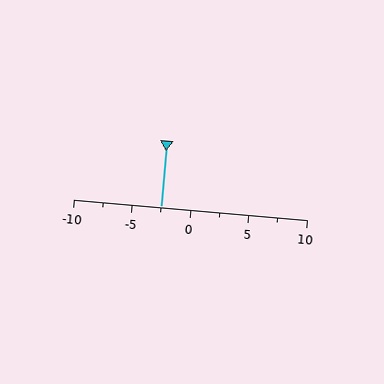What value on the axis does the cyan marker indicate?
The marker indicates approximately -2.5.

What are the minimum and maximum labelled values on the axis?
The axis runs from -10 to 10.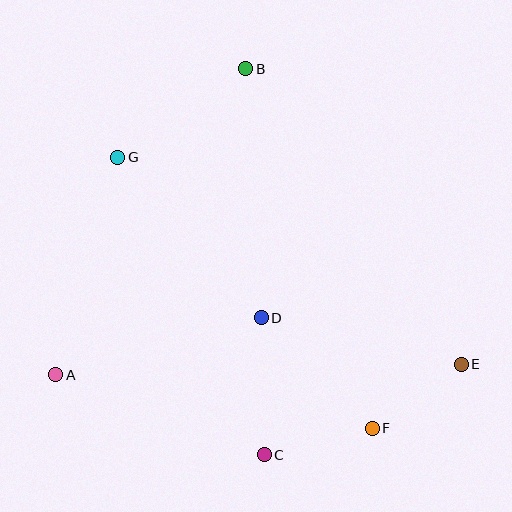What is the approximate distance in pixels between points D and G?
The distance between D and G is approximately 215 pixels.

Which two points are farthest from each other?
Points A and E are farthest from each other.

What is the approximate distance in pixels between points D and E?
The distance between D and E is approximately 205 pixels.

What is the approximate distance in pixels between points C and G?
The distance between C and G is approximately 331 pixels.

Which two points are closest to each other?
Points E and F are closest to each other.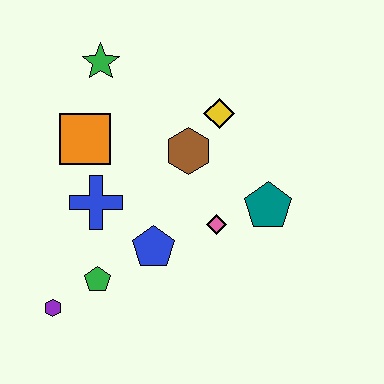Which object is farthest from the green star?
The purple hexagon is farthest from the green star.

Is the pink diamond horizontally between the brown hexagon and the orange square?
No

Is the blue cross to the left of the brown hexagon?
Yes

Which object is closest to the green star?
The orange square is closest to the green star.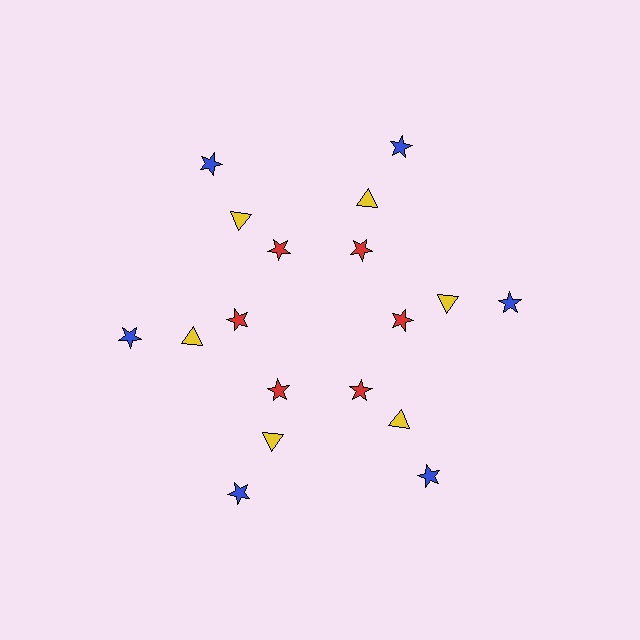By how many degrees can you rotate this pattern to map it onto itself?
The pattern maps onto itself every 60 degrees of rotation.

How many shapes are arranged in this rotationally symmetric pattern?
There are 18 shapes, arranged in 6 groups of 3.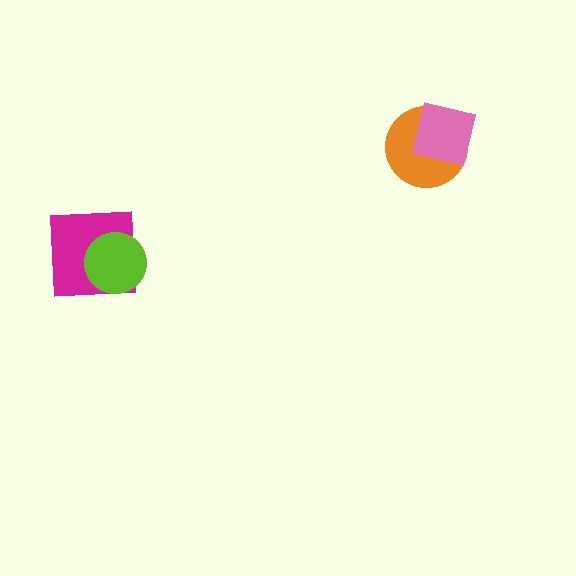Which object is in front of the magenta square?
The lime circle is in front of the magenta square.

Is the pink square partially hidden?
No, no other shape covers it.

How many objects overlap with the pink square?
1 object overlaps with the pink square.